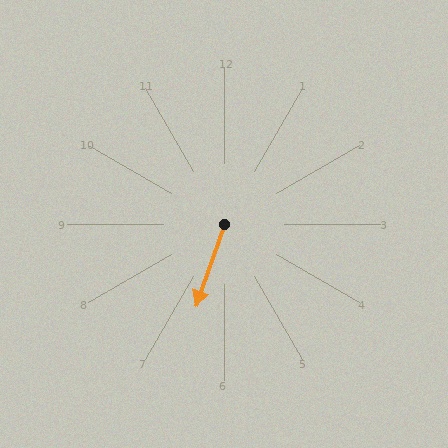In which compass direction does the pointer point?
South.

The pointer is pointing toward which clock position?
Roughly 7 o'clock.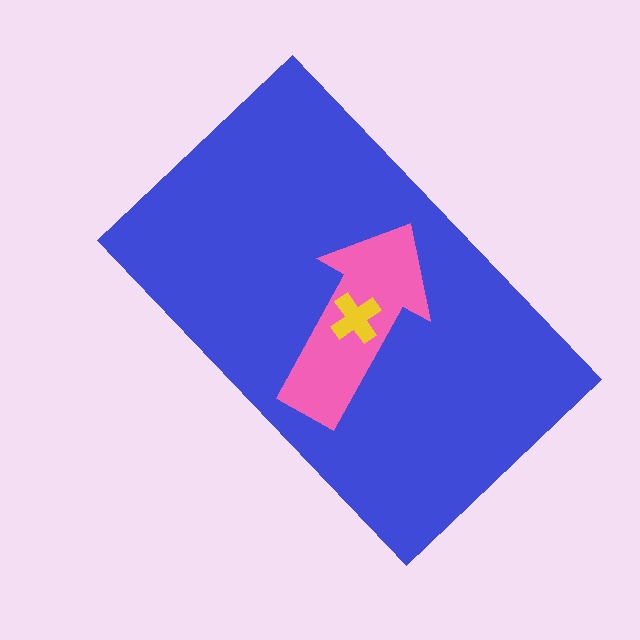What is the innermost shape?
The yellow cross.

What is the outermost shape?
The blue rectangle.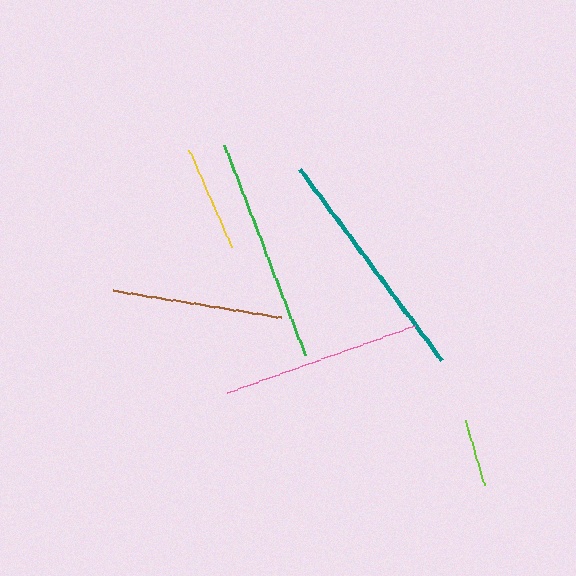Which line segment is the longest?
The teal line is the longest at approximately 237 pixels.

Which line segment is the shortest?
The lime line is the shortest at approximately 68 pixels.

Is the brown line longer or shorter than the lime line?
The brown line is longer than the lime line.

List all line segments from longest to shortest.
From longest to shortest: teal, green, pink, brown, yellow, lime.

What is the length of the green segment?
The green segment is approximately 226 pixels long.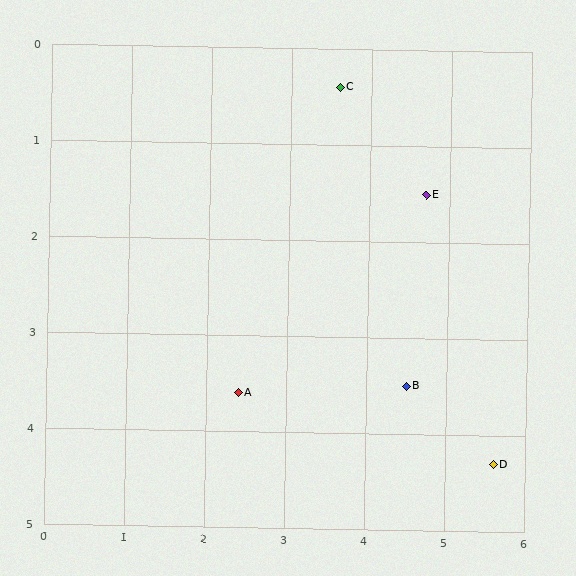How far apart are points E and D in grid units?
Points E and D are about 2.9 grid units apart.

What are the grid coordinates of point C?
Point C is at approximately (3.6, 0.4).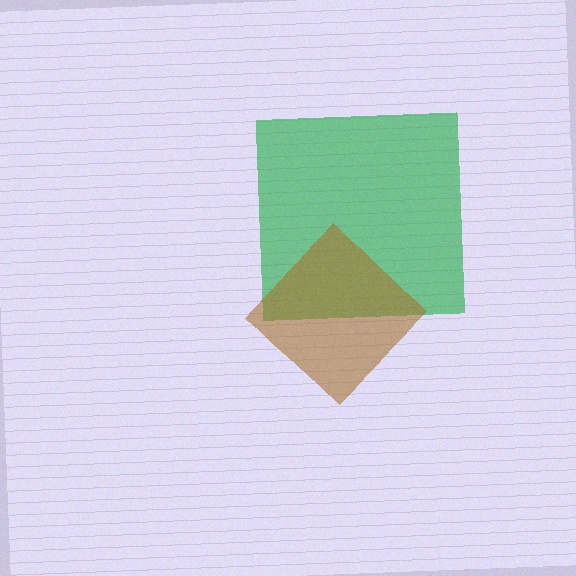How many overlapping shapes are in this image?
There are 2 overlapping shapes in the image.